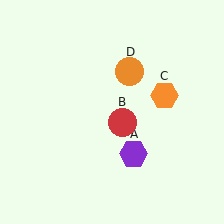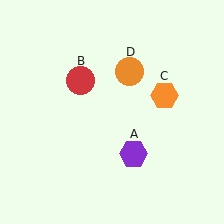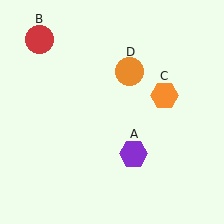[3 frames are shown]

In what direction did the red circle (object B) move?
The red circle (object B) moved up and to the left.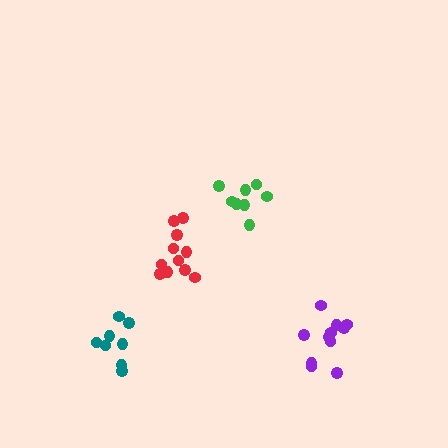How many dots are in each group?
Group 1: 11 dots, Group 2: 8 dots, Group 3: 8 dots, Group 4: 11 dots (38 total).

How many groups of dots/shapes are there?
There are 4 groups.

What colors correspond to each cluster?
The clusters are colored: red, green, teal, purple.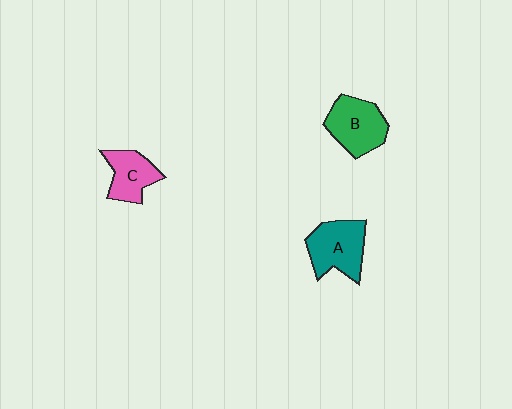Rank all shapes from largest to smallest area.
From largest to smallest: A (teal), B (green), C (pink).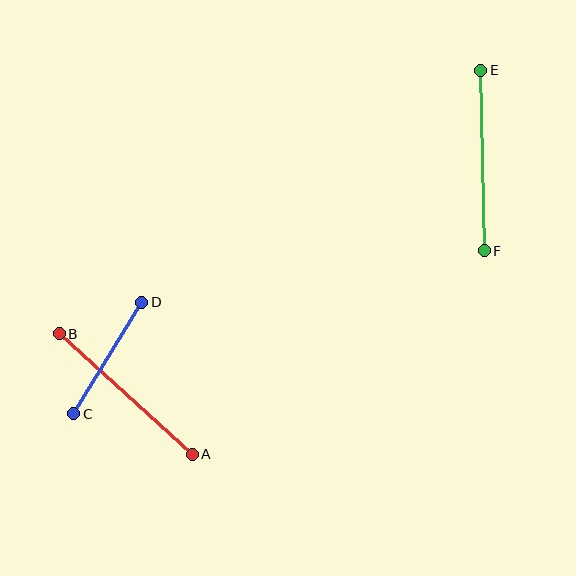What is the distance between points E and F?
The distance is approximately 181 pixels.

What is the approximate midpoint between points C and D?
The midpoint is at approximately (108, 358) pixels.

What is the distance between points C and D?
The distance is approximately 131 pixels.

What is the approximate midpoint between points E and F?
The midpoint is at approximately (483, 161) pixels.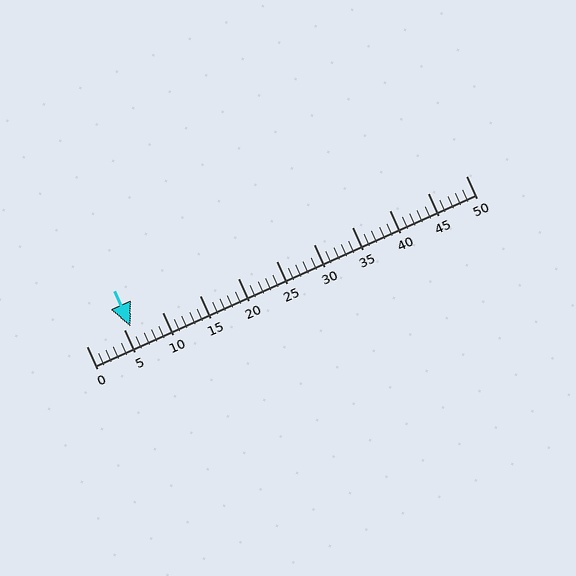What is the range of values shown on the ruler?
The ruler shows values from 0 to 50.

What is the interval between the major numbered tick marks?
The major tick marks are spaced 5 units apart.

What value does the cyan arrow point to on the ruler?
The cyan arrow points to approximately 6.